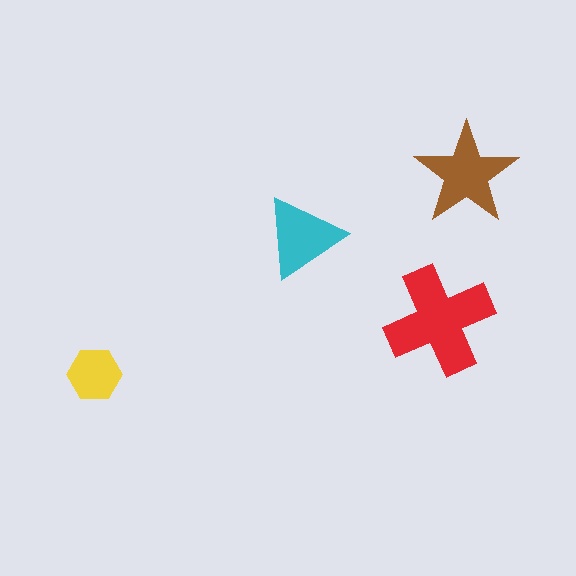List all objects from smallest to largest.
The yellow hexagon, the cyan triangle, the brown star, the red cross.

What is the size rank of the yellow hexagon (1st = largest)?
4th.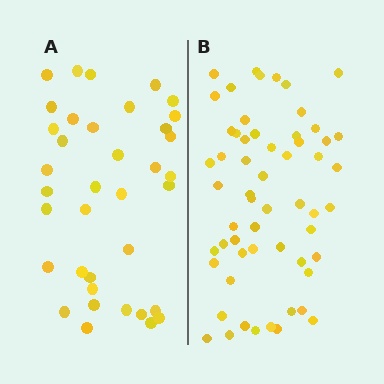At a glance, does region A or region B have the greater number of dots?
Region B (the right region) has more dots.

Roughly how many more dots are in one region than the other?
Region B has approximately 20 more dots than region A.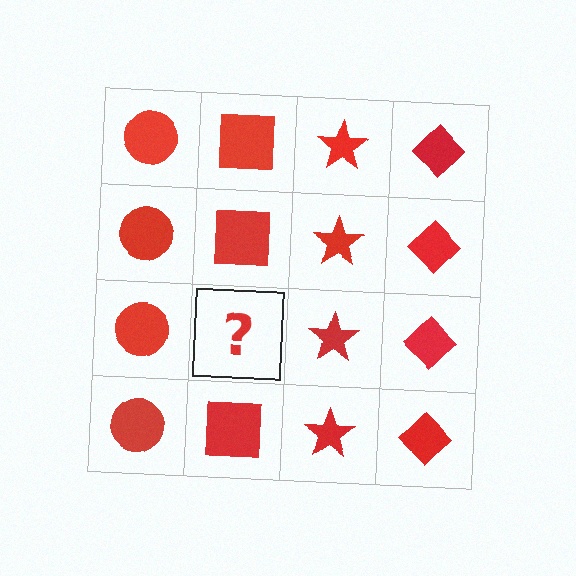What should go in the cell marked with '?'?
The missing cell should contain a red square.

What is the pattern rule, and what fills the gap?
The rule is that each column has a consistent shape. The gap should be filled with a red square.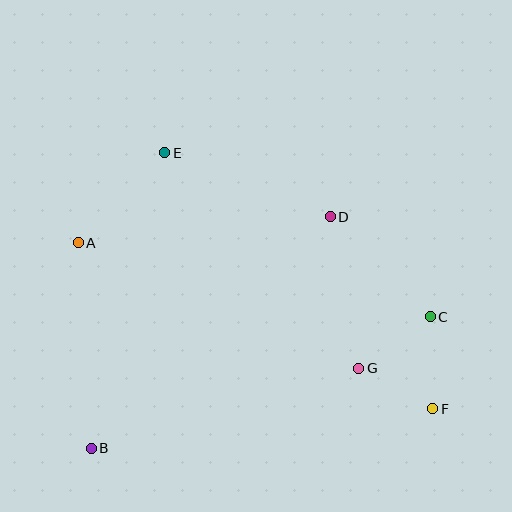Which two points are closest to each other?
Points F and G are closest to each other.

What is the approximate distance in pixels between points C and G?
The distance between C and G is approximately 88 pixels.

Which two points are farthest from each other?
Points A and F are farthest from each other.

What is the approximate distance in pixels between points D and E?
The distance between D and E is approximately 177 pixels.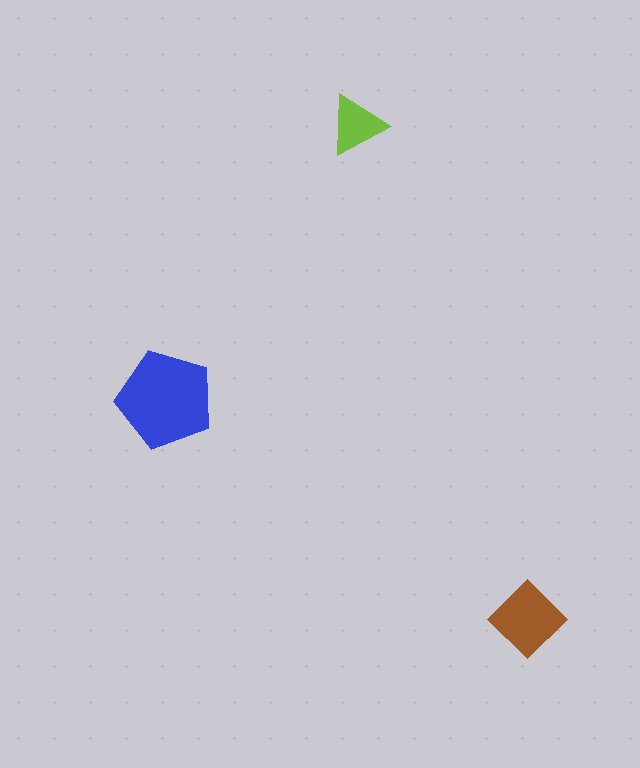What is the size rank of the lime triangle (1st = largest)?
3rd.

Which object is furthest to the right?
The brown diamond is rightmost.